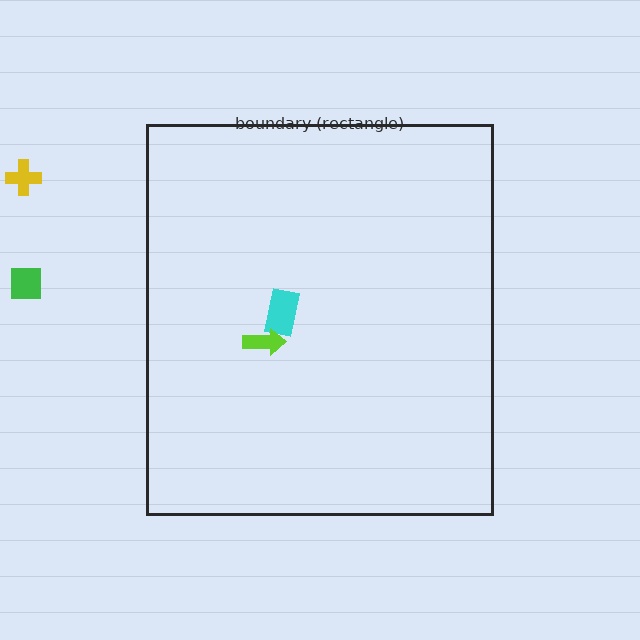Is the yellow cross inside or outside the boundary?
Outside.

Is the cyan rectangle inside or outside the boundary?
Inside.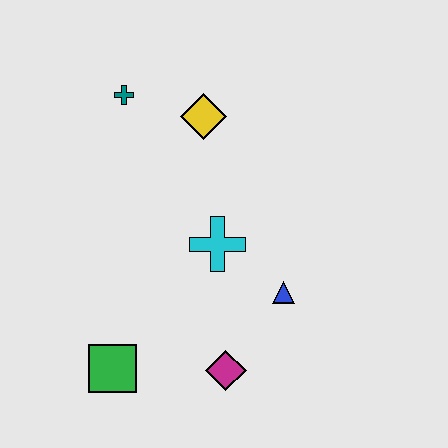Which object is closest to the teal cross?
The yellow diamond is closest to the teal cross.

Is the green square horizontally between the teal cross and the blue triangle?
No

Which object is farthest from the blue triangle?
The teal cross is farthest from the blue triangle.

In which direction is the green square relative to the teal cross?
The green square is below the teal cross.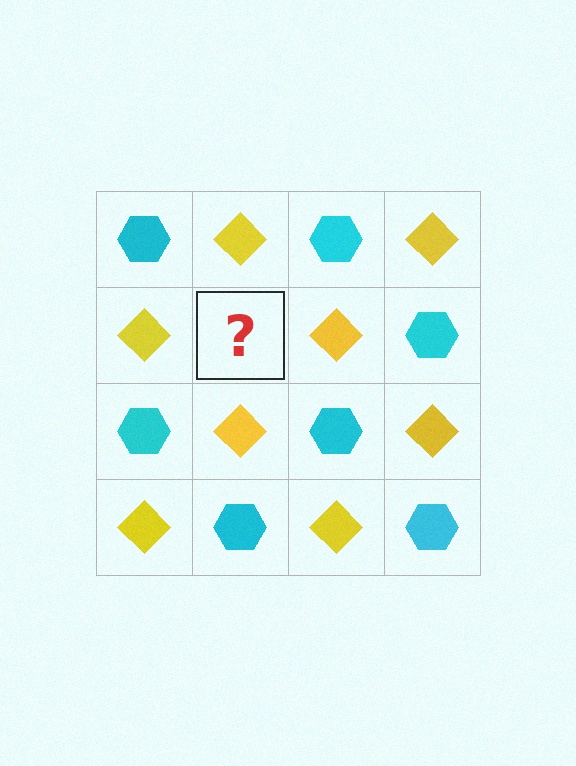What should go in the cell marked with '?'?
The missing cell should contain a cyan hexagon.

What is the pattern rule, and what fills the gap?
The rule is that it alternates cyan hexagon and yellow diamond in a checkerboard pattern. The gap should be filled with a cyan hexagon.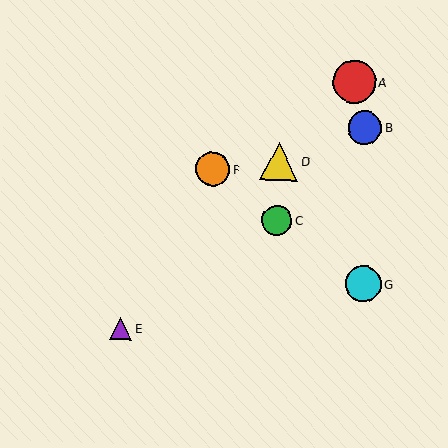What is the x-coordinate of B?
Object B is at x≈365.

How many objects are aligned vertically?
2 objects (C, D) are aligned vertically.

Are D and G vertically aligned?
No, D is at x≈279 and G is at x≈363.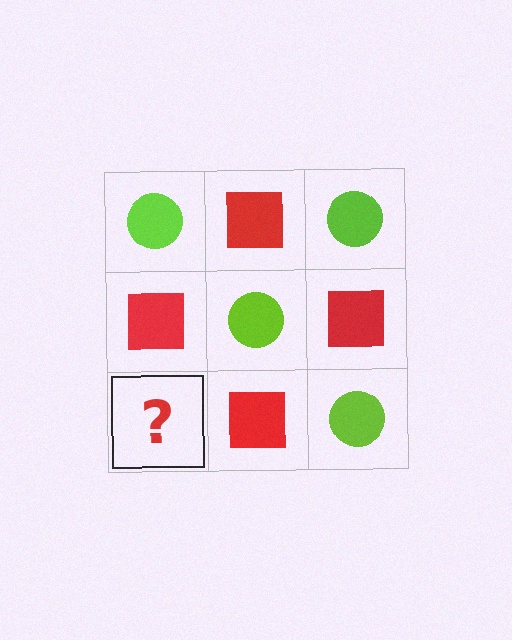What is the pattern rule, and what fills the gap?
The rule is that it alternates lime circle and red square in a checkerboard pattern. The gap should be filled with a lime circle.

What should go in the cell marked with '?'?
The missing cell should contain a lime circle.